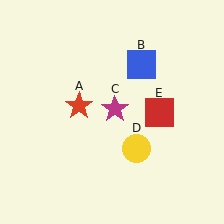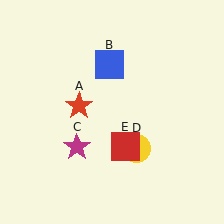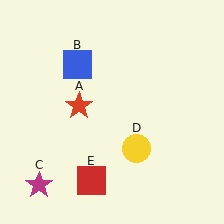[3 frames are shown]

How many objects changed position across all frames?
3 objects changed position: blue square (object B), magenta star (object C), red square (object E).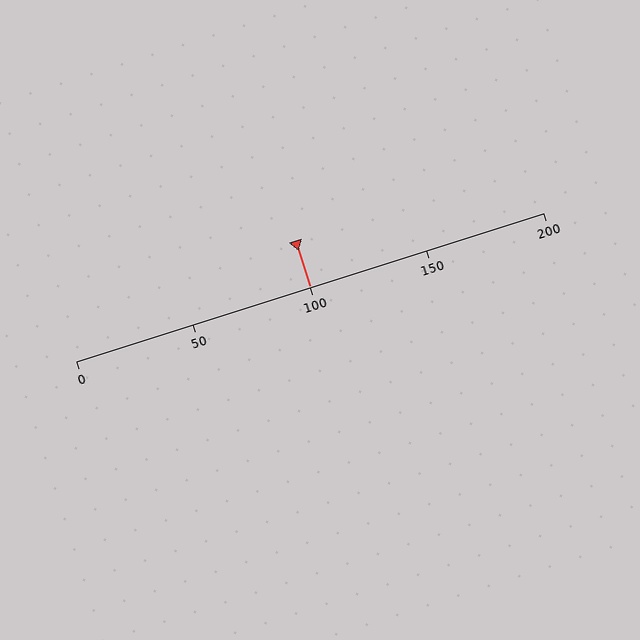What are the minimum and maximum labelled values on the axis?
The axis runs from 0 to 200.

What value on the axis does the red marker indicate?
The marker indicates approximately 100.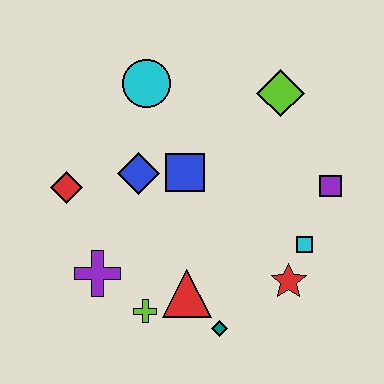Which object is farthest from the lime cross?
The lime diamond is farthest from the lime cross.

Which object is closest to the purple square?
The cyan square is closest to the purple square.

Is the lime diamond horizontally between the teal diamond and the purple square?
Yes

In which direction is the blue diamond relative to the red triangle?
The blue diamond is above the red triangle.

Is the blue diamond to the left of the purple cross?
No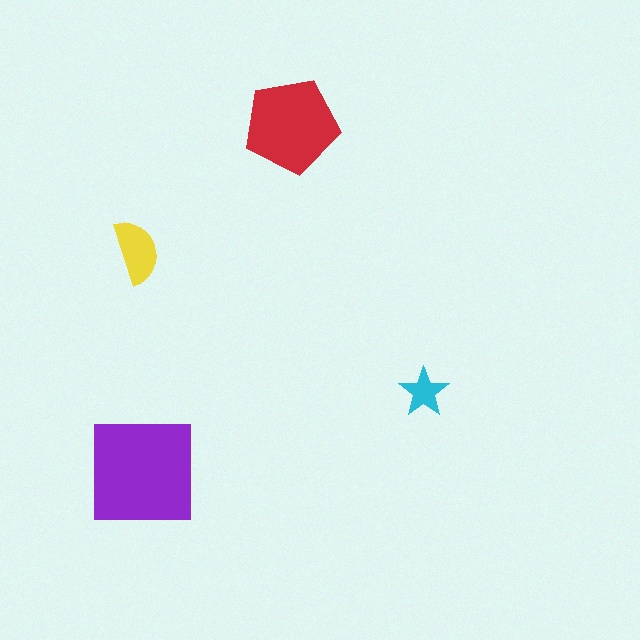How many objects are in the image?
There are 4 objects in the image.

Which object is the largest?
The purple square.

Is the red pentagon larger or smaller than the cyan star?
Larger.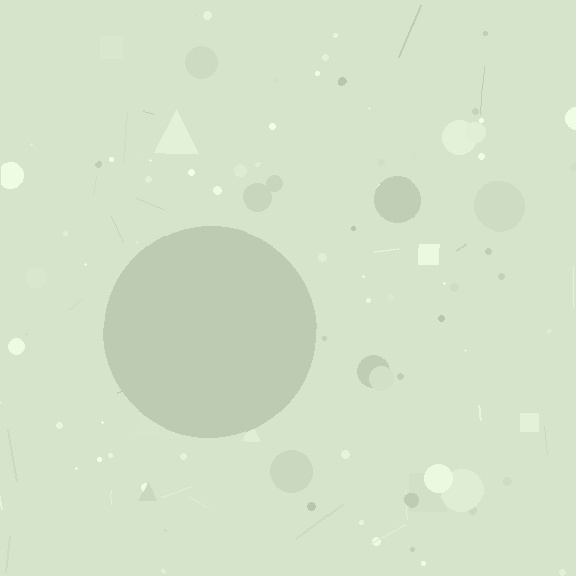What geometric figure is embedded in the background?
A circle is embedded in the background.